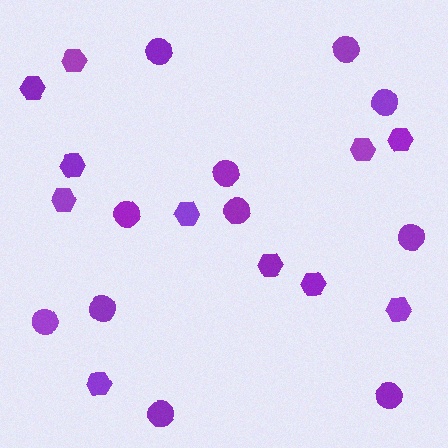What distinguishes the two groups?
There are 2 groups: one group of hexagons (11) and one group of circles (11).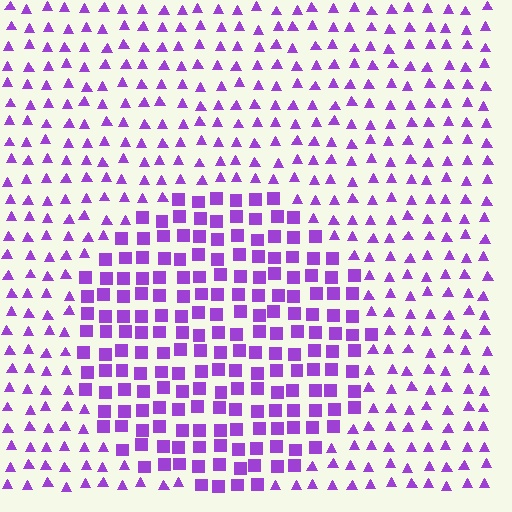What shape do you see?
I see a circle.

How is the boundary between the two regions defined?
The boundary is defined by a change in element shape: squares inside vs. triangles outside. All elements share the same color and spacing.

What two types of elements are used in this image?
The image uses squares inside the circle region and triangles outside it.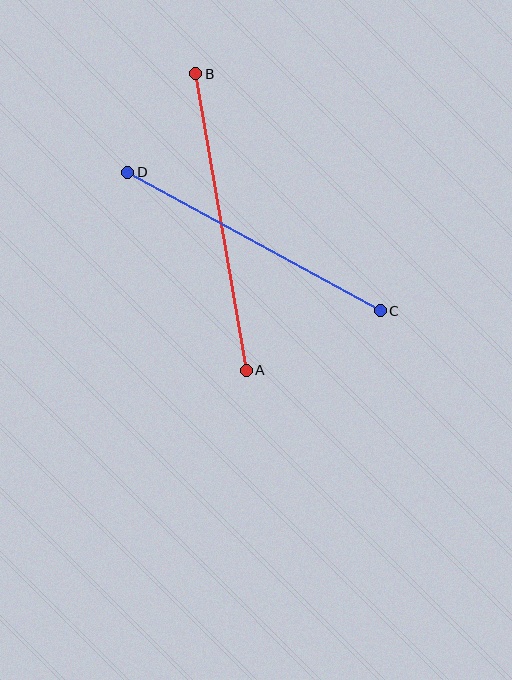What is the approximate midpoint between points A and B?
The midpoint is at approximately (221, 222) pixels.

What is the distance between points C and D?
The distance is approximately 288 pixels.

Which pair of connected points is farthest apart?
Points A and B are farthest apart.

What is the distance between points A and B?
The distance is approximately 301 pixels.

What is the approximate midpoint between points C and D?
The midpoint is at approximately (254, 242) pixels.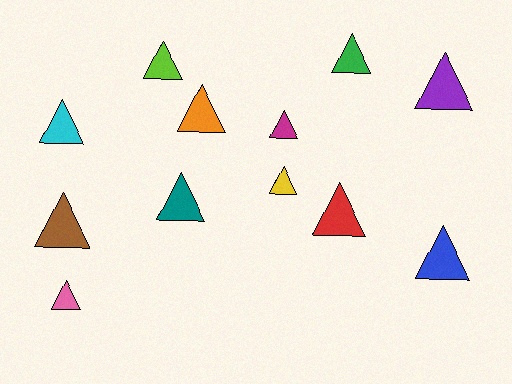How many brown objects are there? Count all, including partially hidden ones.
There is 1 brown object.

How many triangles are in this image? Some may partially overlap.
There are 12 triangles.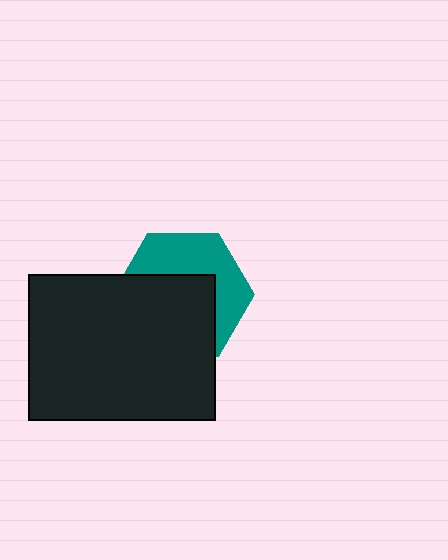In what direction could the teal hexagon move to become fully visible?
The teal hexagon could move up. That would shift it out from behind the black rectangle entirely.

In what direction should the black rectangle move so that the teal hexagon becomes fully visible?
The black rectangle should move down. That is the shortest direction to clear the overlap and leave the teal hexagon fully visible.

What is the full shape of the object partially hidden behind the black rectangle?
The partially hidden object is a teal hexagon.